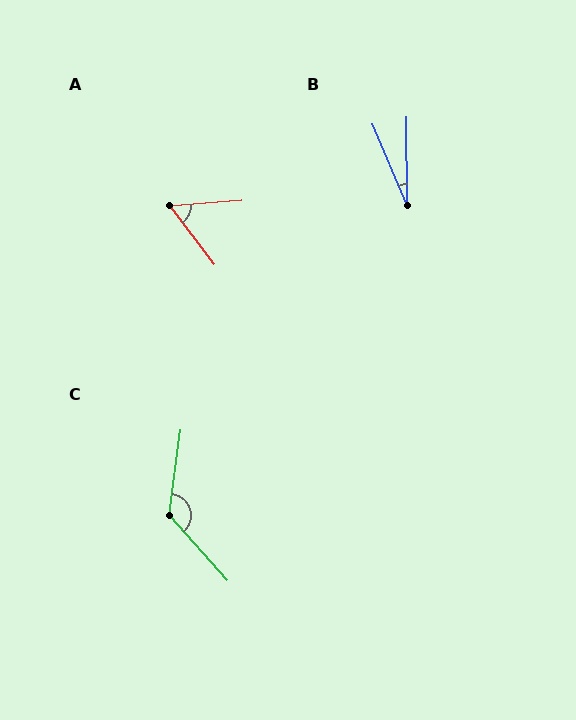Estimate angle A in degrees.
Approximately 57 degrees.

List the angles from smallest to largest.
B (23°), A (57°), C (130°).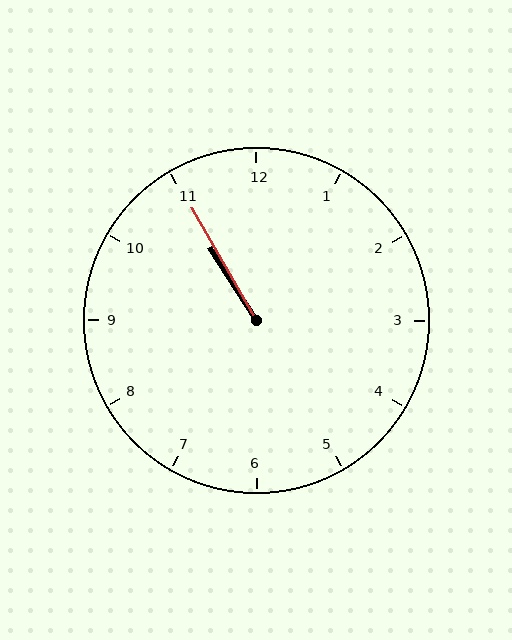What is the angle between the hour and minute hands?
Approximately 2 degrees.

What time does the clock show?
10:55.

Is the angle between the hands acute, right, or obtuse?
It is acute.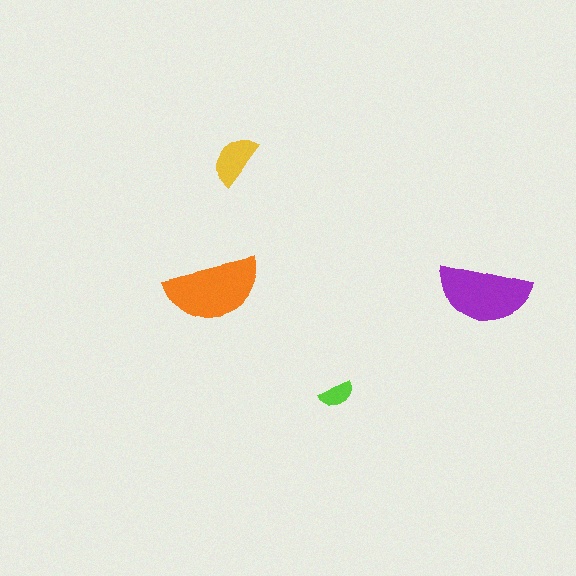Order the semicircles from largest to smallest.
the orange one, the purple one, the yellow one, the lime one.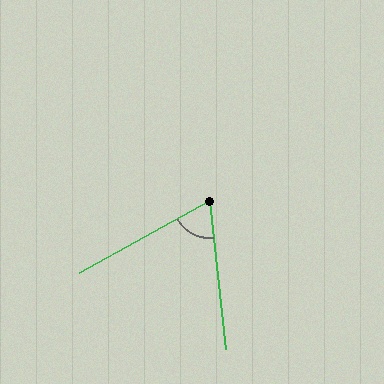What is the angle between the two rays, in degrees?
Approximately 68 degrees.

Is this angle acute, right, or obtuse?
It is acute.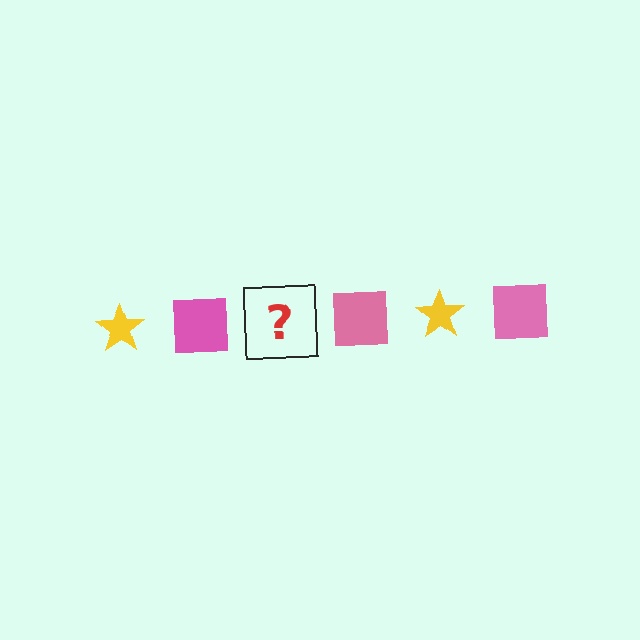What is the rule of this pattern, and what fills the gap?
The rule is that the pattern alternates between yellow star and pink square. The gap should be filled with a yellow star.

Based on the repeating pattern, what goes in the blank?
The blank should be a yellow star.